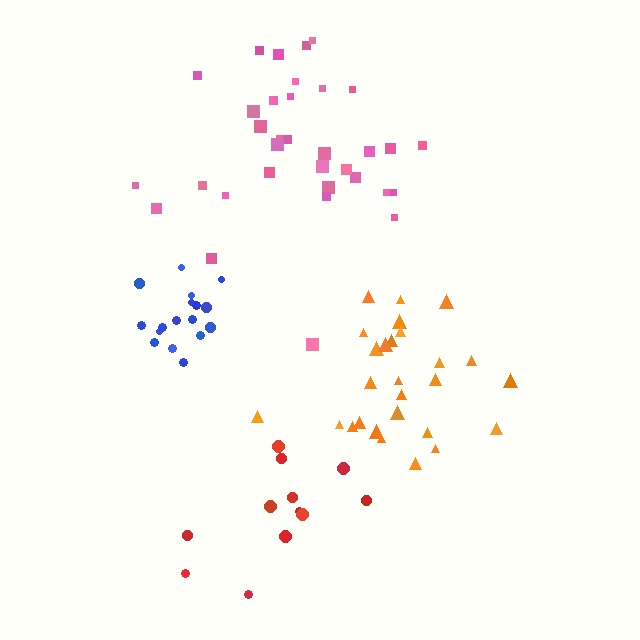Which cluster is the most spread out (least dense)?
Red.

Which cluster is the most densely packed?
Blue.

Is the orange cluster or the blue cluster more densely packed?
Blue.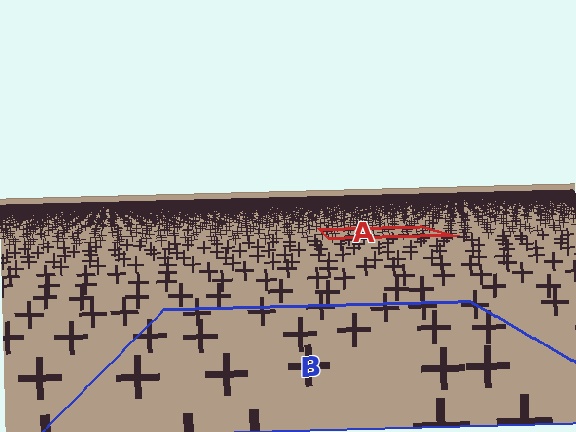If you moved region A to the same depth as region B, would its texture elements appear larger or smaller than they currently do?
They would appear larger. At a closer depth, the same texture elements are projected at a bigger on-screen size.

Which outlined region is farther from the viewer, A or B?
Region A is farther from the viewer — the texture elements inside it appear smaller and more densely packed.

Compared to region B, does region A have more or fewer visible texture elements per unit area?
Region A has more texture elements per unit area — they are packed more densely because it is farther away.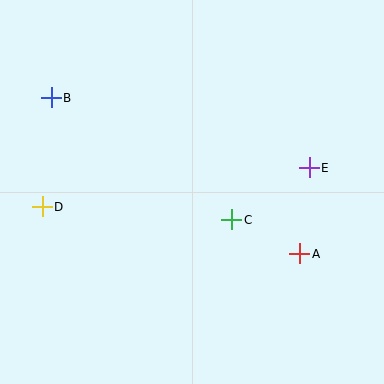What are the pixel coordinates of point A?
Point A is at (300, 254).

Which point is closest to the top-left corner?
Point B is closest to the top-left corner.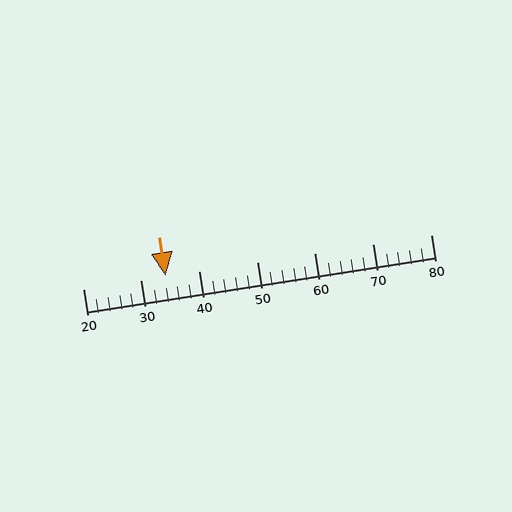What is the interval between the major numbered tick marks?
The major tick marks are spaced 10 units apart.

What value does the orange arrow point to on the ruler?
The orange arrow points to approximately 34.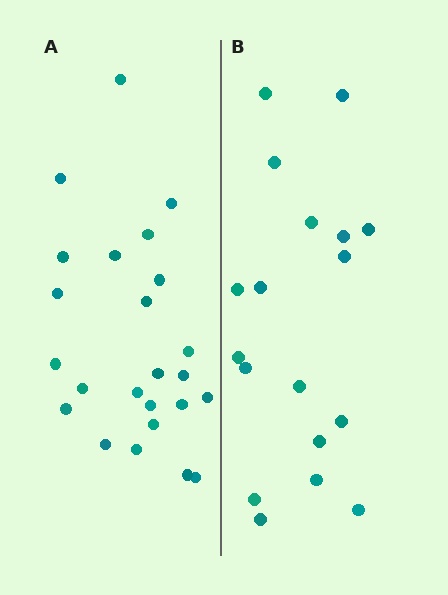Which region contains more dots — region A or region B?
Region A (the left region) has more dots.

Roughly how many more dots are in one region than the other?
Region A has about 6 more dots than region B.